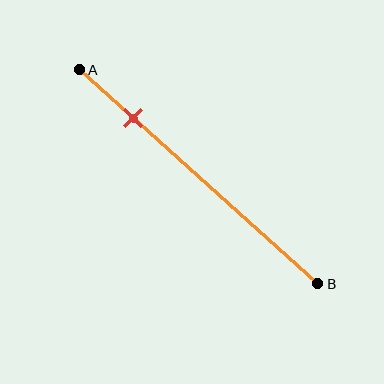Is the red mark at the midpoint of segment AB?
No, the mark is at about 25% from A, not at the 50% midpoint.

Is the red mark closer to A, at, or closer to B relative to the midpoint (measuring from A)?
The red mark is closer to point A than the midpoint of segment AB.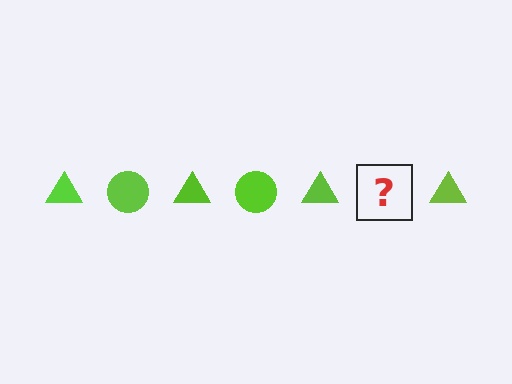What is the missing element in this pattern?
The missing element is a lime circle.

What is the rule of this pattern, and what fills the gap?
The rule is that the pattern cycles through triangle, circle shapes in lime. The gap should be filled with a lime circle.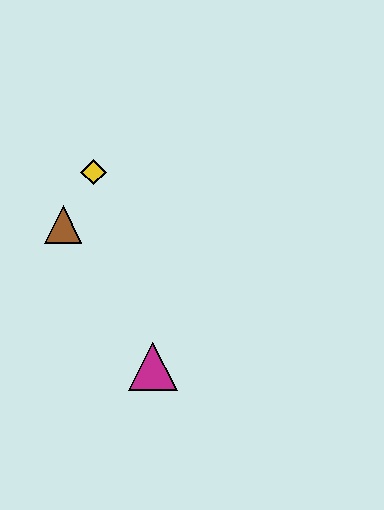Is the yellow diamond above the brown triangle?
Yes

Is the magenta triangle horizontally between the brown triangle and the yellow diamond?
No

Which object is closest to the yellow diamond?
The brown triangle is closest to the yellow diamond.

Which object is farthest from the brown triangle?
The magenta triangle is farthest from the brown triangle.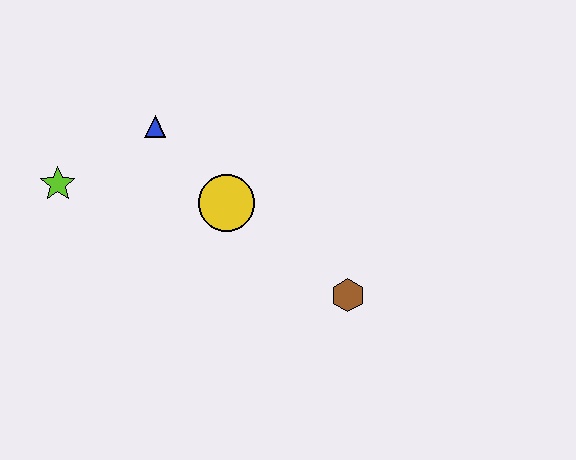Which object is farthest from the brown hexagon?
The lime star is farthest from the brown hexagon.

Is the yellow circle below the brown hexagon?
No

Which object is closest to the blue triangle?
The yellow circle is closest to the blue triangle.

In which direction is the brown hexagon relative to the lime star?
The brown hexagon is to the right of the lime star.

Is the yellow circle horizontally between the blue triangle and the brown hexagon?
Yes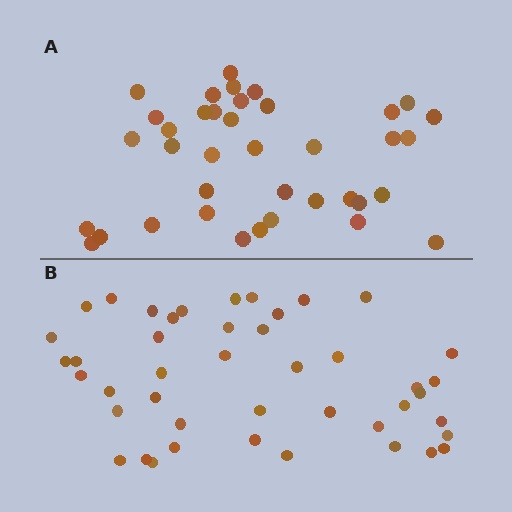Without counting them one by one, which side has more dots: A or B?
Region B (the bottom region) has more dots.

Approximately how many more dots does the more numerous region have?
Region B has about 6 more dots than region A.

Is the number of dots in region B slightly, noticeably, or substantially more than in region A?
Region B has only slightly more — the two regions are fairly close. The ratio is roughly 1.2 to 1.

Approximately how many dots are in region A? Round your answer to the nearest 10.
About 40 dots. (The exact count is 38, which rounds to 40.)